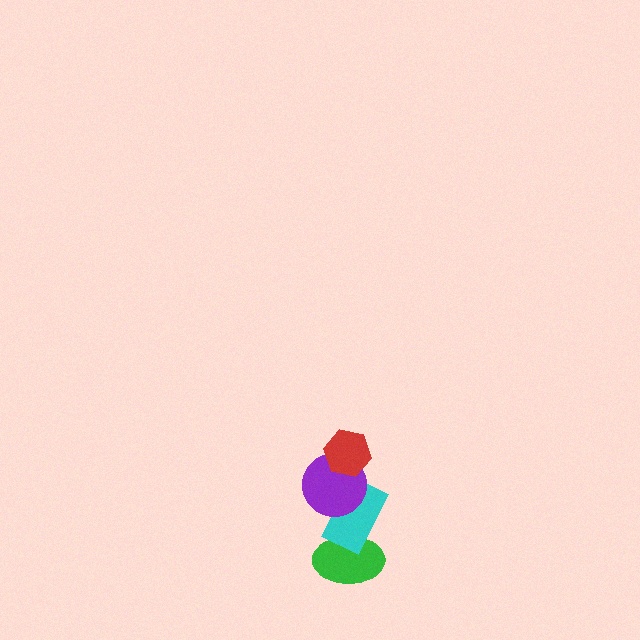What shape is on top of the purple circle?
The red hexagon is on top of the purple circle.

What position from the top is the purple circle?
The purple circle is 2nd from the top.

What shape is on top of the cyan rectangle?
The purple circle is on top of the cyan rectangle.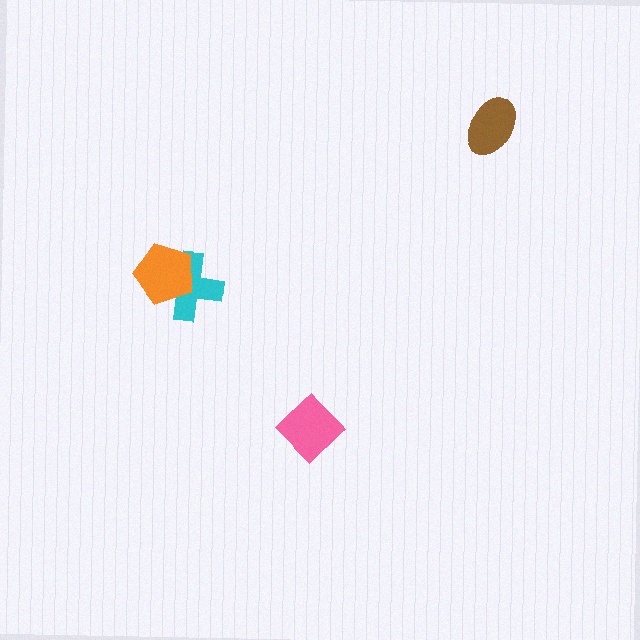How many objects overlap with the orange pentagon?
1 object overlaps with the orange pentagon.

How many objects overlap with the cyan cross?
1 object overlaps with the cyan cross.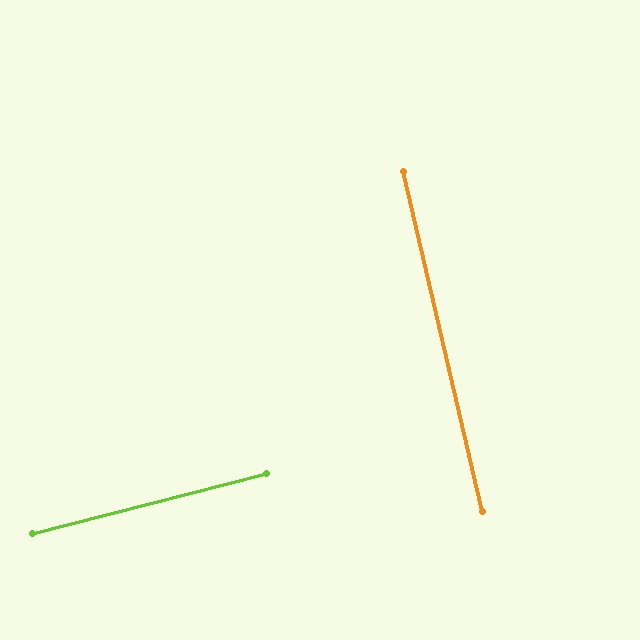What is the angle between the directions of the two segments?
Approximately 88 degrees.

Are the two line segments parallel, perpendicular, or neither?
Perpendicular — they meet at approximately 88°.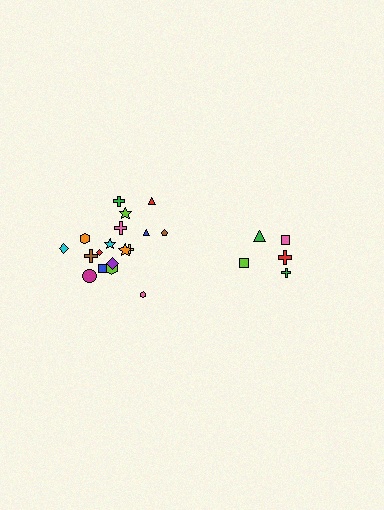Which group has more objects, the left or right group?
The left group.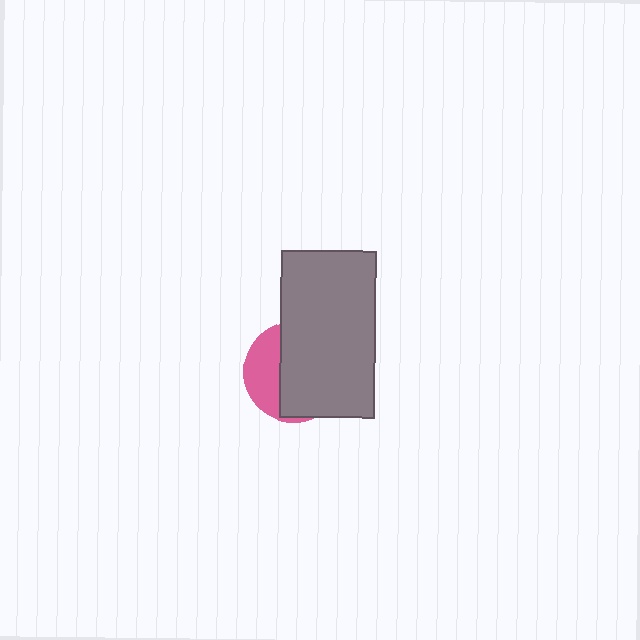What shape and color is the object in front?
The object in front is a gray rectangle.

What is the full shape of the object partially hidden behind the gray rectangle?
The partially hidden object is a pink circle.